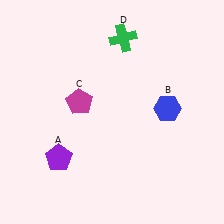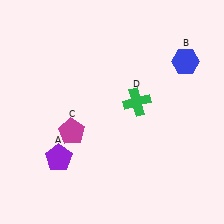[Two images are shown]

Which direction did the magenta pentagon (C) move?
The magenta pentagon (C) moved down.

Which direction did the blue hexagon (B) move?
The blue hexagon (B) moved up.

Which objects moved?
The objects that moved are: the blue hexagon (B), the magenta pentagon (C), the green cross (D).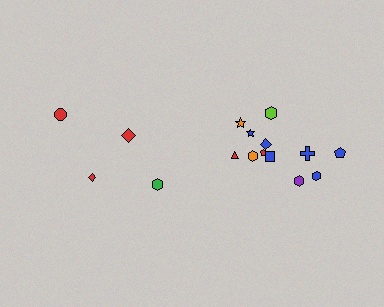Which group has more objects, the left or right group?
The right group.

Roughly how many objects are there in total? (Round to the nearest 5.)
Roughly 15 objects in total.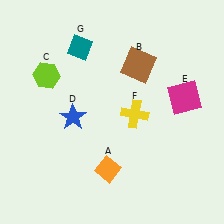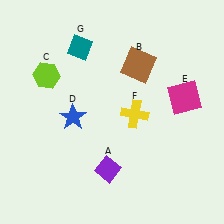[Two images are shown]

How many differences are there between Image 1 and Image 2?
There is 1 difference between the two images.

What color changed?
The diamond (A) changed from orange in Image 1 to purple in Image 2.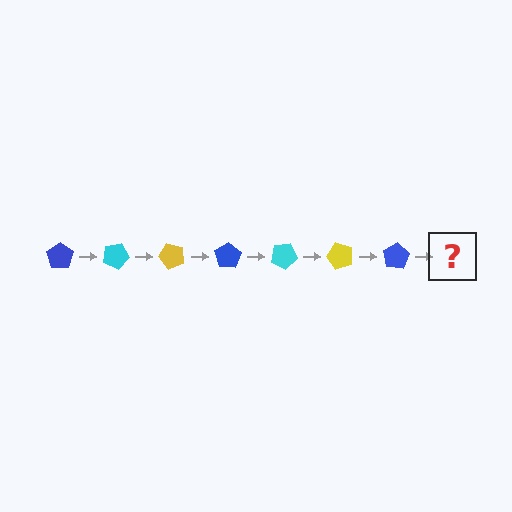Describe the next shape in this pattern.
It should be a cyan pentagon, rotated 175 degrees from the start.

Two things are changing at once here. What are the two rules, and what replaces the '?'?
The two rules are that it rotates 25 degrees each step and the color cycles through blue, cyan, and yellow. The '?' should be a cyan pentagon, rotated 175 degrees from the start.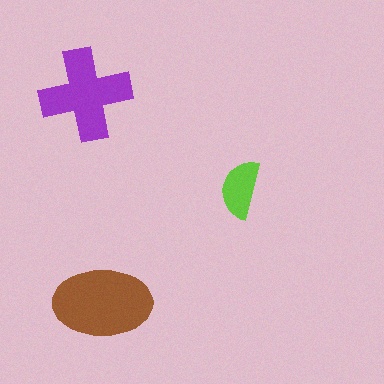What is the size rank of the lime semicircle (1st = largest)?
3rd.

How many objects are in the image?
There are 3 objects in the image.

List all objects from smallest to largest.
The lime semicircle, the purple cross, the brown ellipse.